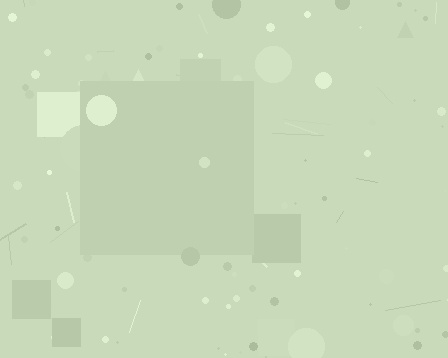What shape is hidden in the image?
A square is hidden in the image.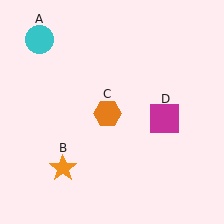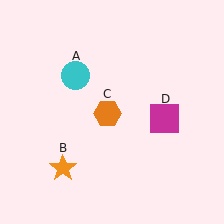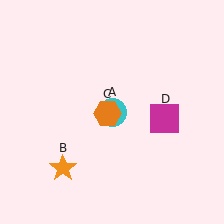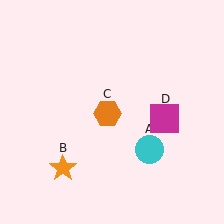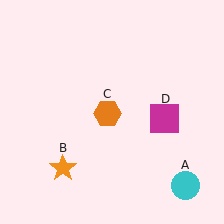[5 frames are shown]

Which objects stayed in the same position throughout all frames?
Orange star (object B) and orange hexagon (object C) and magenta square (object D) remained stationary.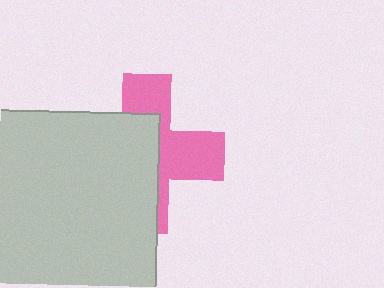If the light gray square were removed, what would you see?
You would see the complete pink cross.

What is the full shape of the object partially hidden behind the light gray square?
The partially hidden object is a pink cross.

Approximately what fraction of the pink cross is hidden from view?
Roughly 56% of the pink cross is hidden behind the light gray square.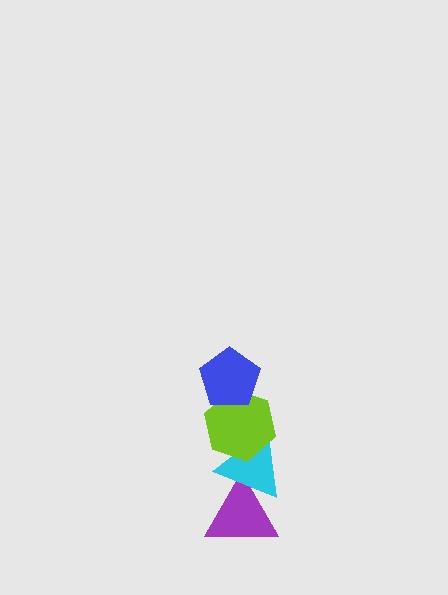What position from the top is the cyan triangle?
The cyan triangle is 3rd from the top.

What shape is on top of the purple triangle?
The cyan triangle is on top of the purple triangle.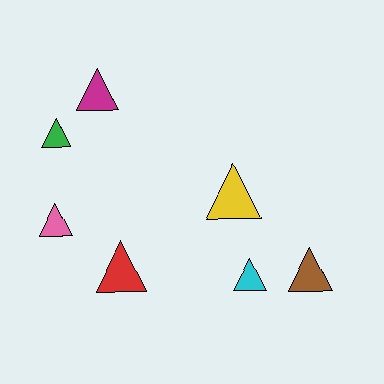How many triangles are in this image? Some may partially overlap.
There are 7 triangles.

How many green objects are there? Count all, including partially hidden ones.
There is 1 green object.